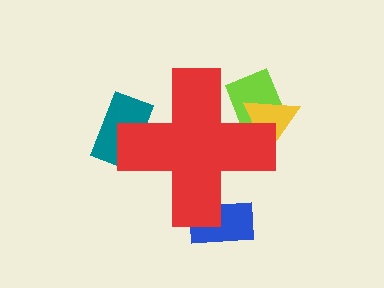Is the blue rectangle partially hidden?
Yes, the blue rectangle is partially hidden behind the red cross.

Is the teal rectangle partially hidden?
Yes, the teal rectangle is partially hidden behind the red cross.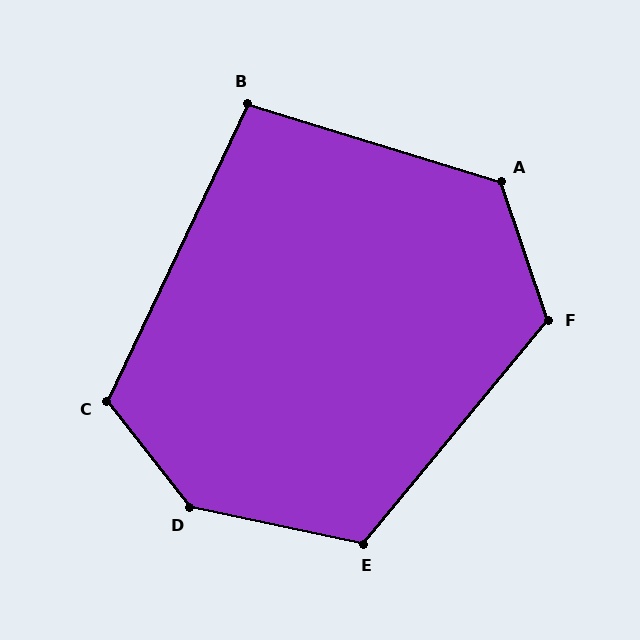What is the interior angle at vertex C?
Approximately 117 degrees (obtuse).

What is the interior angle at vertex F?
Approximately 122 degrees (obtuse).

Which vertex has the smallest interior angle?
B, at approximately 98 degrees.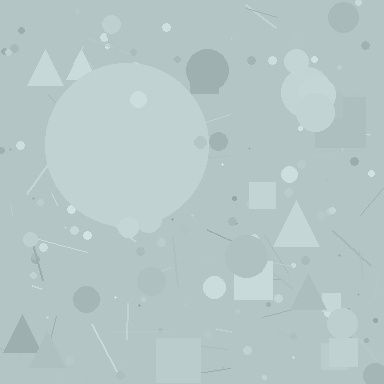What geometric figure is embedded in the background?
A circle is embedded in the background.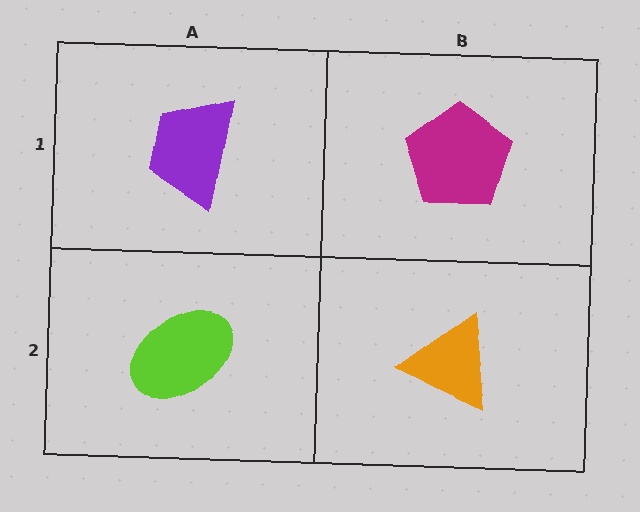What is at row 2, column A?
A lime ellipse.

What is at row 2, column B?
An orange triangle.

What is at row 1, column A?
A purple trapezoid.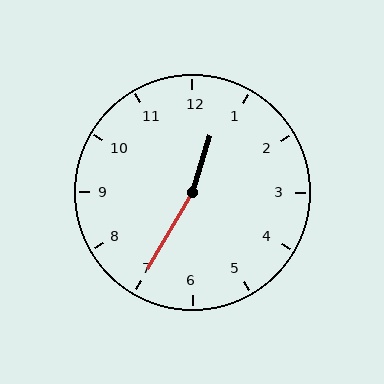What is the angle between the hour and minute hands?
Approximately 168 degrees.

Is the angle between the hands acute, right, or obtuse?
It is obtuse.